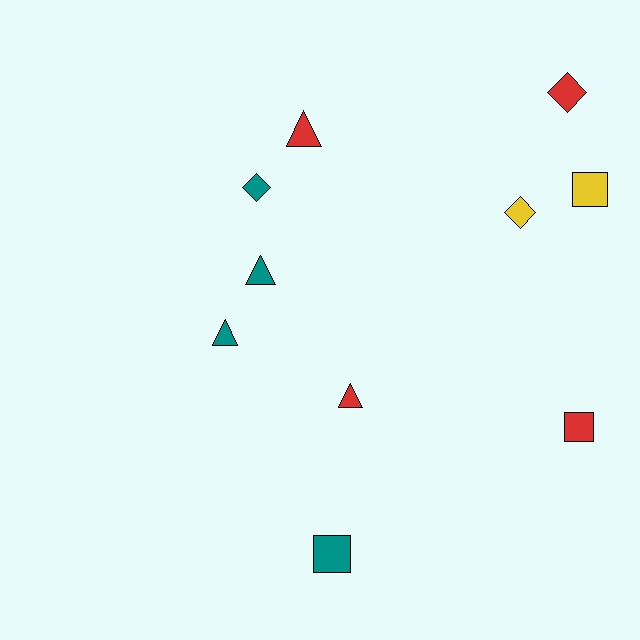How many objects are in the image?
There are 10 objects.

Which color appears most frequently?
Red, with 4 objects.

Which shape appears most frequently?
Triangle, with 4 objects.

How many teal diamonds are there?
There is 1 teal diamond.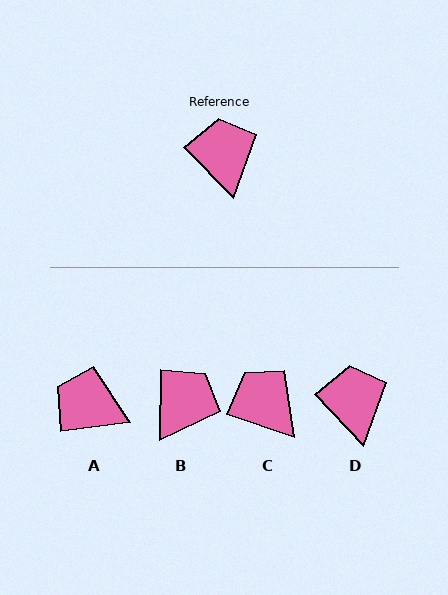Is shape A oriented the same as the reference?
No, it is off by about 53 degrees.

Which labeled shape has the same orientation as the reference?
D.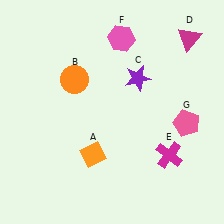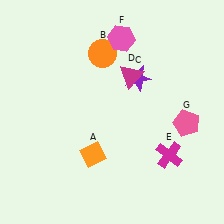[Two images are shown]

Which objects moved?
The objects that moved are: the orange circle (B), the magenta triangle (D).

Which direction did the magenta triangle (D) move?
The magenta triangle (D) moved left.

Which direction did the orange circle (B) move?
The orange circle (B) moved right.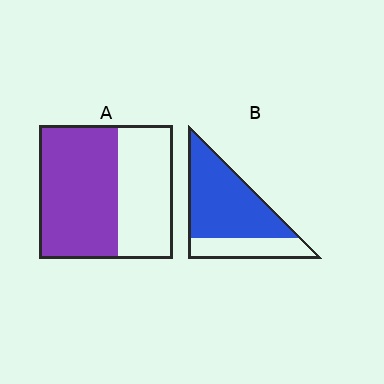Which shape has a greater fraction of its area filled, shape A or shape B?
Shape B.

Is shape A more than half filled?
Yes.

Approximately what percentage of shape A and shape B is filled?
A is approximately 60% and B is approximately 70%.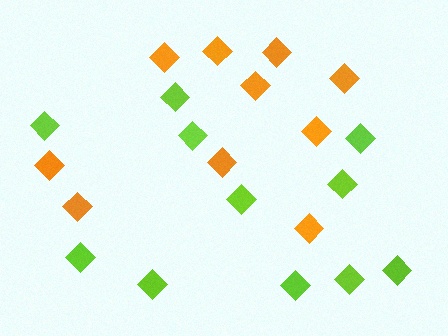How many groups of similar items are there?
There are 2 groups: one group of orange diamonds (10) and one group of lime diamonds (11).